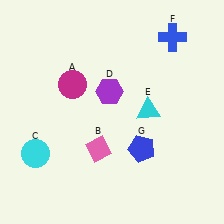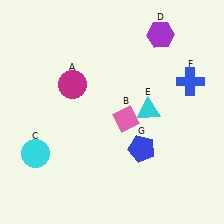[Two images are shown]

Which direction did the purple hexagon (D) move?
The purple hexagon (D) moved up.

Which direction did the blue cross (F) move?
The blue cross (F) moved down.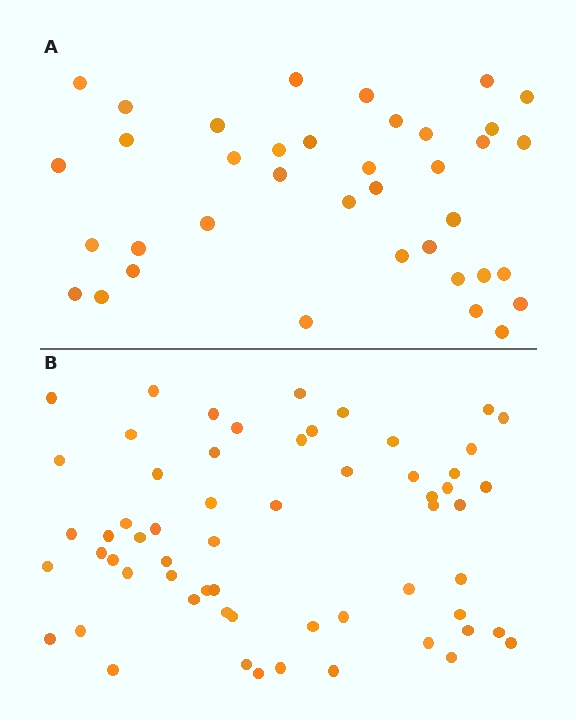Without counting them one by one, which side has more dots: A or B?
Region B (the bottom region) has more dots.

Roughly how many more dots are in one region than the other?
Region B has approximately 20 more dots than region A.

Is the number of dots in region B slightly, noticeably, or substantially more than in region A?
Region B has substantially more. The ratio is roughly 1.6 to 1.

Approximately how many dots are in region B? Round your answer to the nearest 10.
About 60 dots.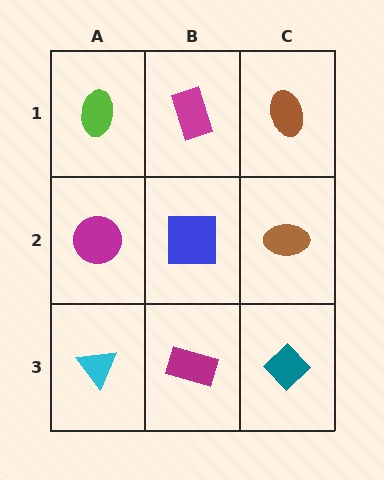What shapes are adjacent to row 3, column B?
A blue square (row 2, column B), a cyan triangle (row 3, column A), a teal diamond (row 3, column C).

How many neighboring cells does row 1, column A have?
2.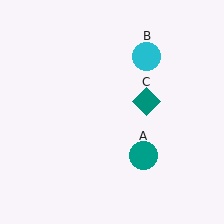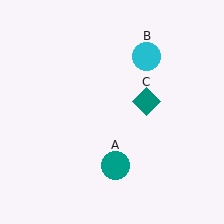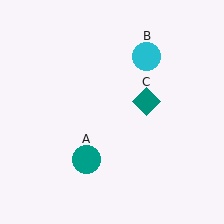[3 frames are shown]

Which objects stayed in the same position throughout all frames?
Cyan circle (object B) and teal diamond (object C) remained stationary.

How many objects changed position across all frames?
1 object changed position: teal circle (object A).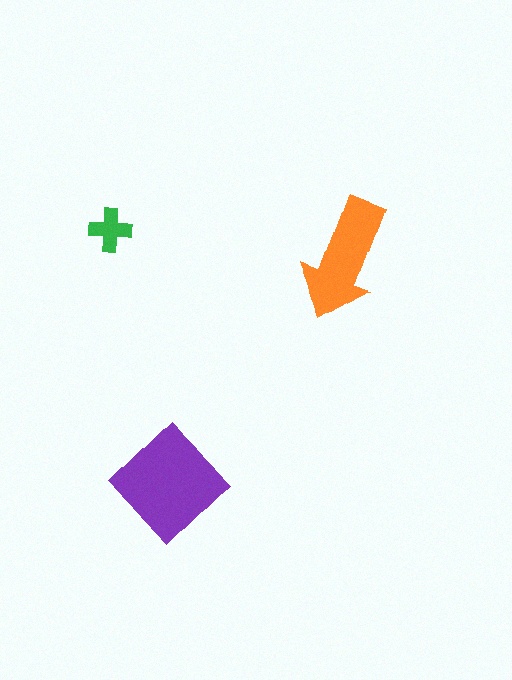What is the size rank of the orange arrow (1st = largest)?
2nd.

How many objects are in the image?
There are 3 objects in the image.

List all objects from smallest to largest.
The green cross, the orange arrow, the purple diamond.